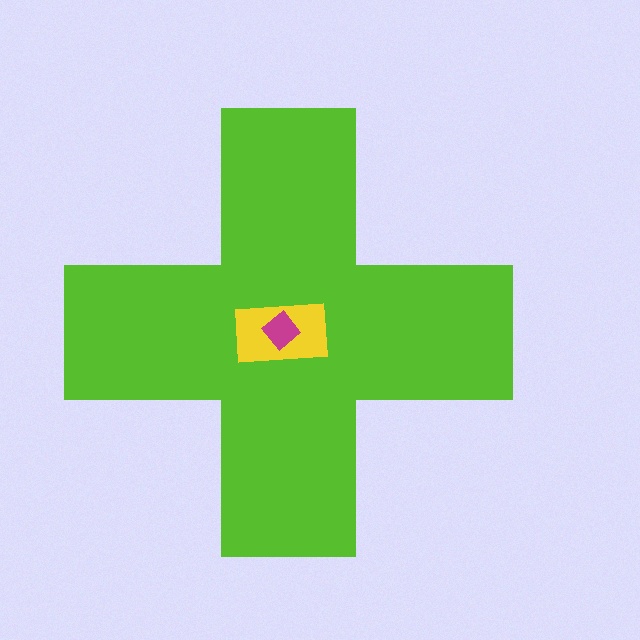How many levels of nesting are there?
3.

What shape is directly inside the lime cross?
The yellow rectangle.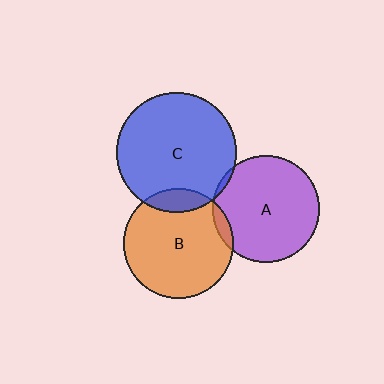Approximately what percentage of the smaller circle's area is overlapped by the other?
Approximately 10%.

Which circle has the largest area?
Circle C (blue).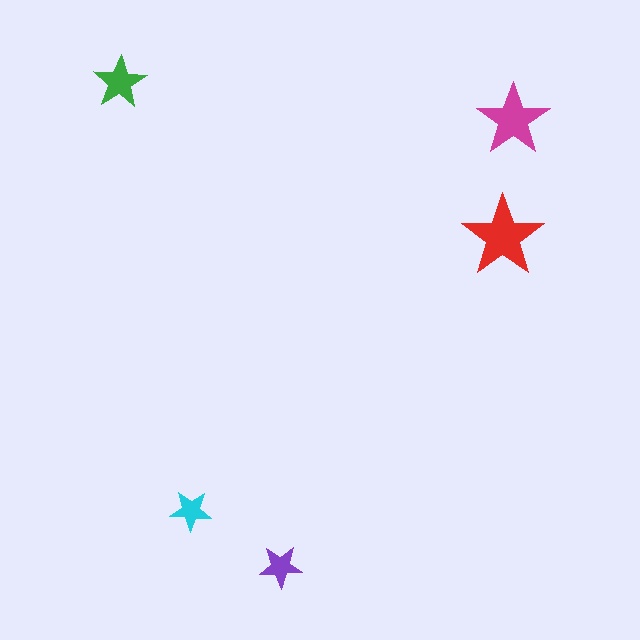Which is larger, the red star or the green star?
The red one.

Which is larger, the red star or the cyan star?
The red one.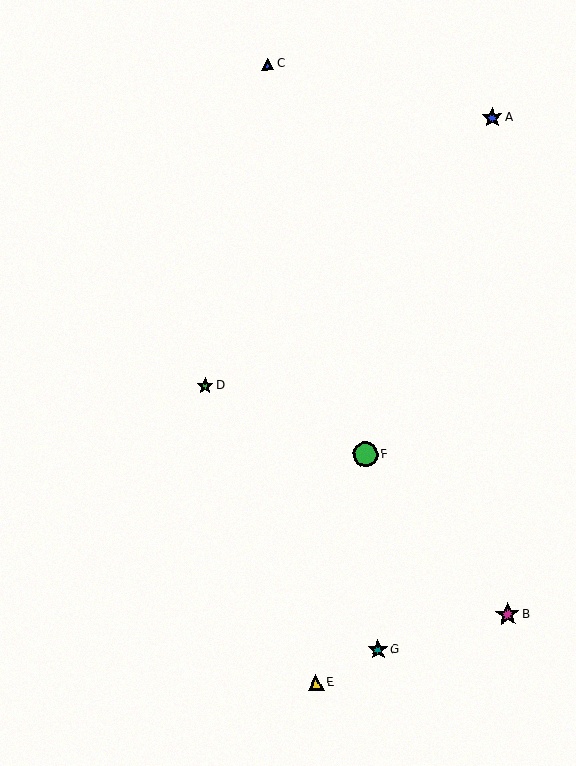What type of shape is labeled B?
Shape B is a magenta star.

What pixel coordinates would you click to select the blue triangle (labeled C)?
Click at (267, 64) to select the blue triangle C.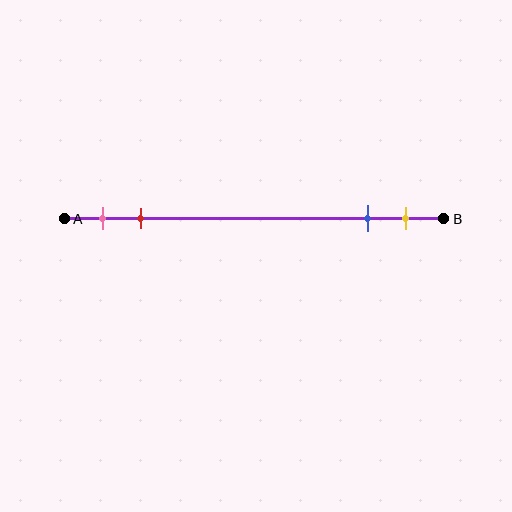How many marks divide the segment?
There are 4 marks dividing the segment.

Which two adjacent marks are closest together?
The blue and yellow marks are the closest adjacent pair.